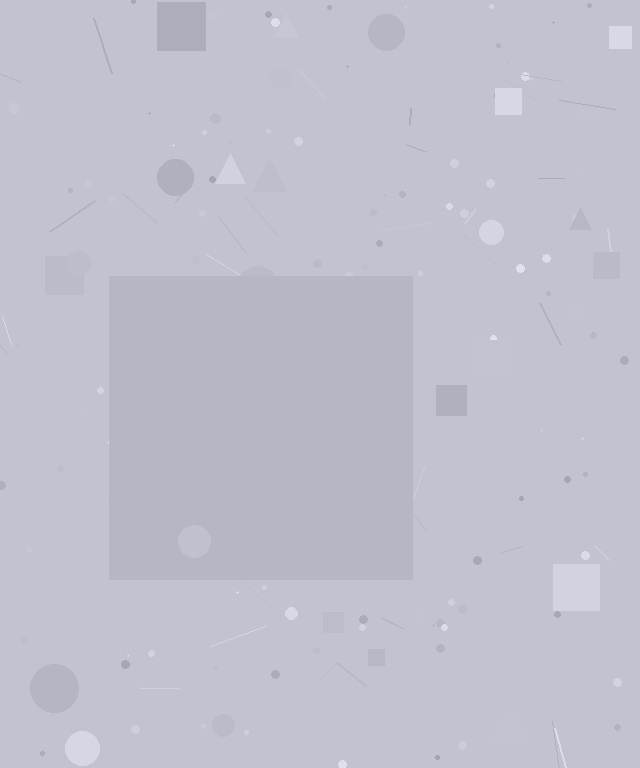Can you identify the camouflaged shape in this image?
The camouflaged shape is a square.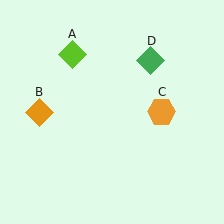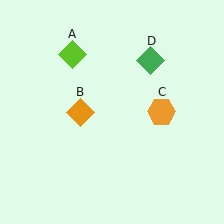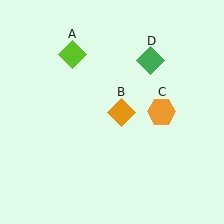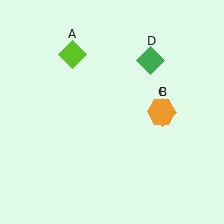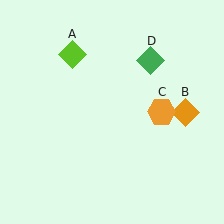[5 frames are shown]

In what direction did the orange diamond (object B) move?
The orange diamond (object B) moved right.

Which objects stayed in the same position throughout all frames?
Lime diamond (object A) and orange hexagon (object C) and green diamond (object D) remained stationary.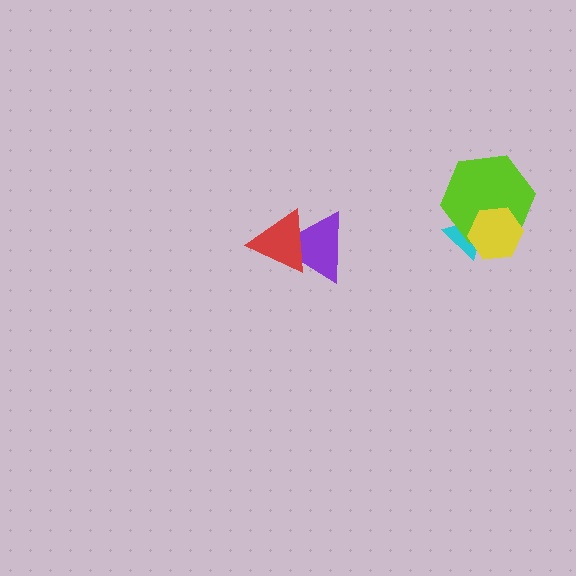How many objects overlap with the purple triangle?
1 object overlaps with the purple triangle.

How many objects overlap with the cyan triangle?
2 objects overlap with the cyan triangle.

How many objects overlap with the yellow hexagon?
2 objects overlap with the yellow hexagon.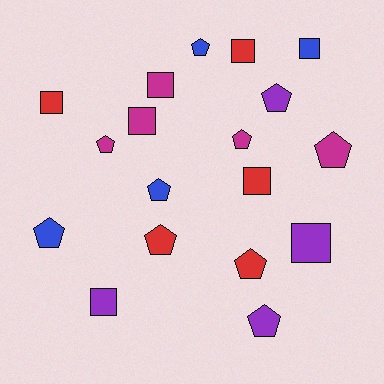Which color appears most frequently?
Magenta, with 5 objects.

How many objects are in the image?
There are 18 objects.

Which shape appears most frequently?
Pentagon, with 10 objects.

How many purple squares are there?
There are 2 purple squares.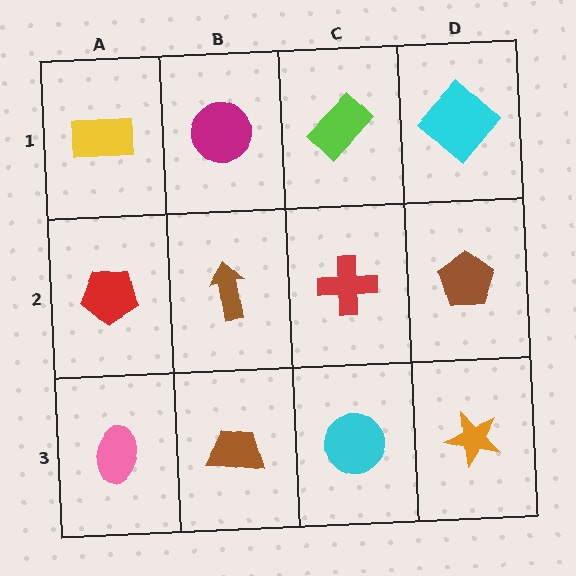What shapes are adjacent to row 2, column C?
A lime rectangle (row 1, column C), a cyan circle (row 3, column C), a brown arrow (row 2, column B), a brown pentagon (row 2, column D).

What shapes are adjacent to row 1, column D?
A brown pentagon (row 2, column D), a lime rectangle (row 1, column C).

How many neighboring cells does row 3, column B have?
3.